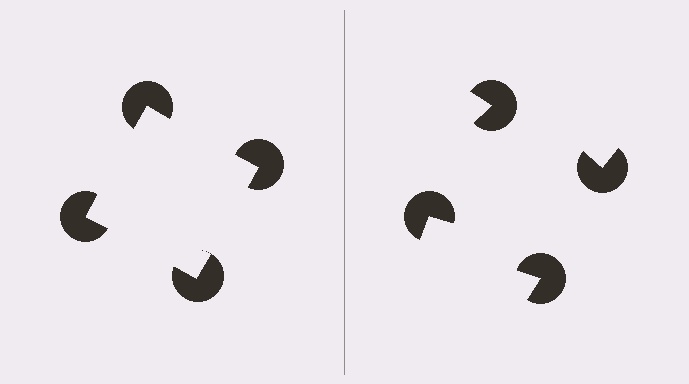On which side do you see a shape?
An illusory square appears on the left side. On the right side the wedge cuts are rotated, so no coherent shape forms.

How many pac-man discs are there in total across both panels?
8 — 4 on each side.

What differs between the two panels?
The pac-man discs are positioned identically on both sides; only the wedge orientations differ. On the left they align to a square; on the right they are misaligned.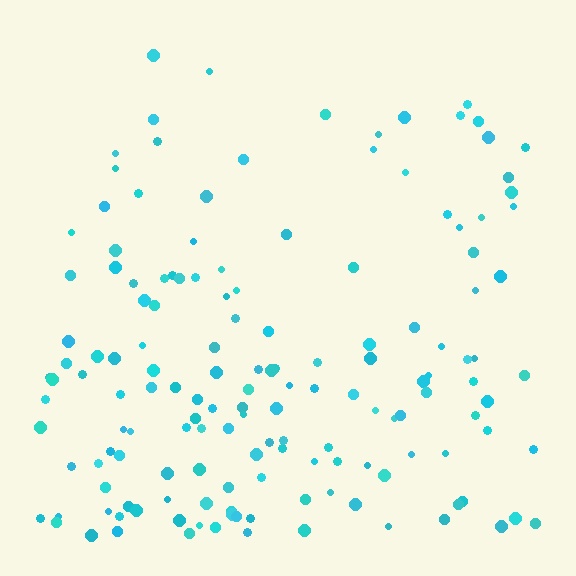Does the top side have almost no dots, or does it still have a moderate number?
Still a moderate number, just noticeably fewer than the bottom.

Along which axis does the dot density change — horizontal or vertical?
Vertical.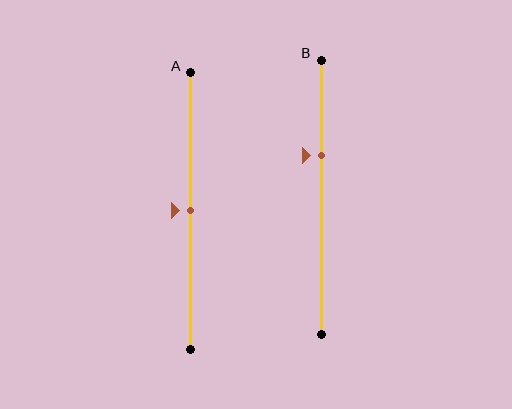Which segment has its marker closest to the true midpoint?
Segment A has its marker closest to the true midpoint.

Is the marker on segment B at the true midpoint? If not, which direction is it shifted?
No, the marker on segment B is shifted upward by about 15% of the segment length.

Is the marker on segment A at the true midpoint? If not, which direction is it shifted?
Yes, the marker on segment A is at the true midpoint.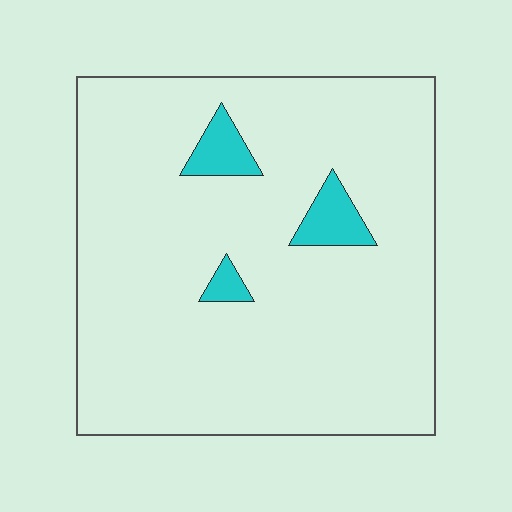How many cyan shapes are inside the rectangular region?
3.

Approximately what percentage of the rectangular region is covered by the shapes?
Approximately 5%.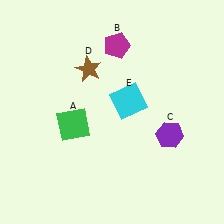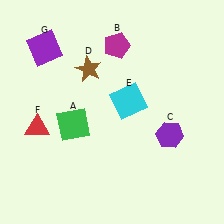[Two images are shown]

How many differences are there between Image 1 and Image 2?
There are 2 differences between the two images.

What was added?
A red triangle (F), a purple square (G) were added in Image 2.